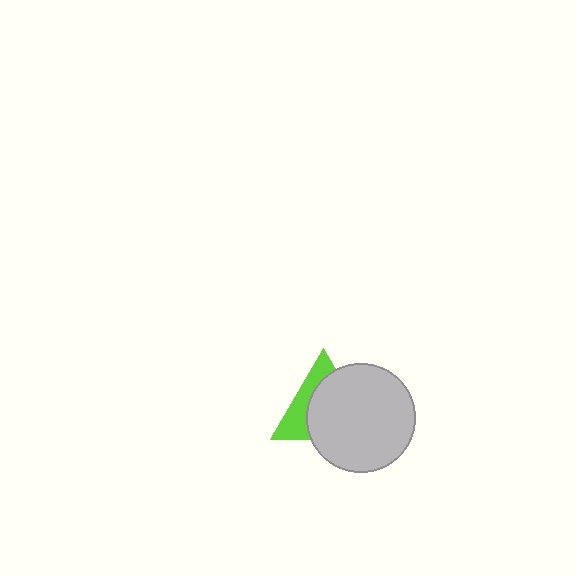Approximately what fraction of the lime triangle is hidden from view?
Roughly 63% of the lime triangle is hidden behind the light gray circle.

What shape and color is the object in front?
The object in front is a light gray circle.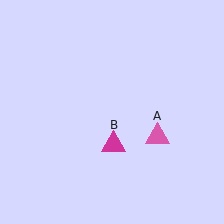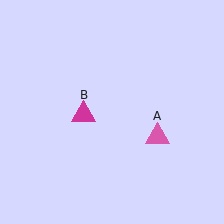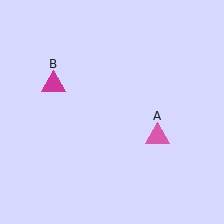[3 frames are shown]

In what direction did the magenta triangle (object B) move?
The magenta triangle (object B) moved up and to the left.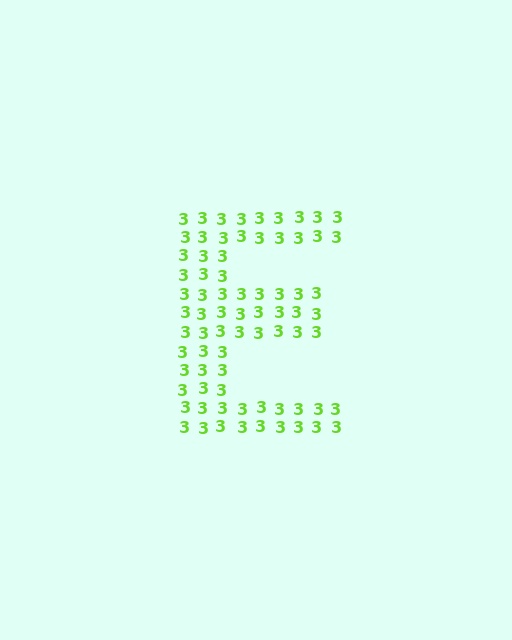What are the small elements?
The small elements are digit 3's.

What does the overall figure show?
The overall figure shows the letter E.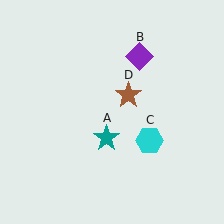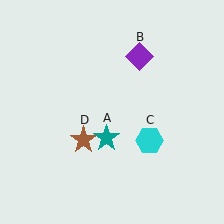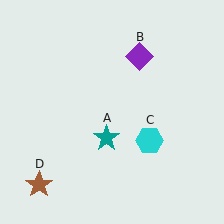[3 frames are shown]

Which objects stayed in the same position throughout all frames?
Teal star (object A) and purple diamond (object B) and cyan hexagon (object C) remained stationary.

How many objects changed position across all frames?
1 object changed position: brown star (object D).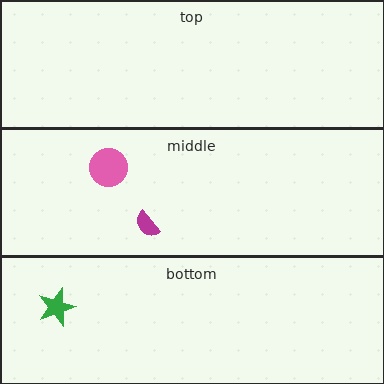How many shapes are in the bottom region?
1.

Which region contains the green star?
The bottom region.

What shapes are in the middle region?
The pink circle, the magenta semicircle.